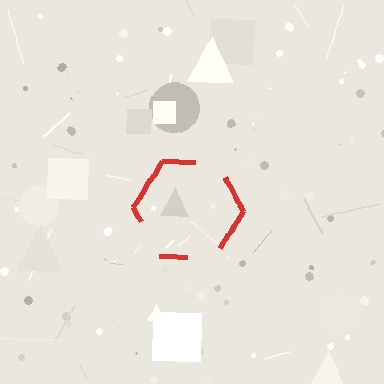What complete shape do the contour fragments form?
The contour fragments form a hexagon.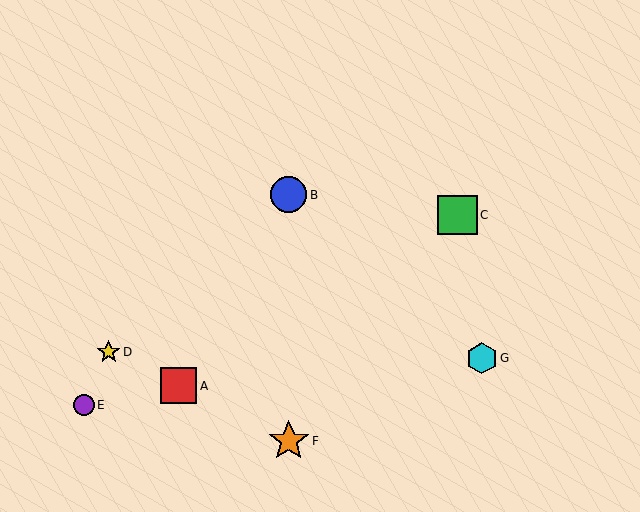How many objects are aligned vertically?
2 objects (B, F) are aligned vertically.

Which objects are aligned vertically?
Objects B, F are aligned vertically.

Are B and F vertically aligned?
Yes, both are at x≈289.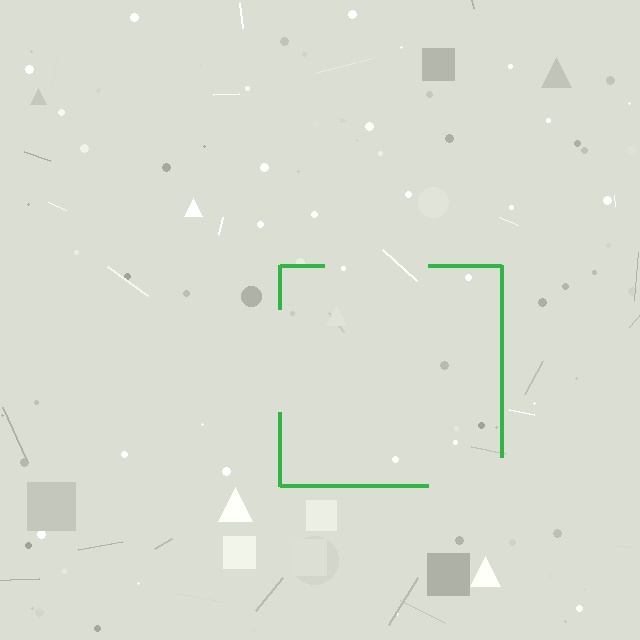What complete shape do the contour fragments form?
The contour fragments form a square.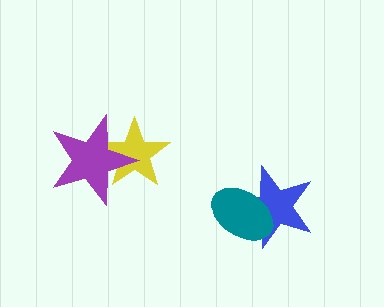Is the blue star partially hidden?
Yes, it is partially covered by another shape.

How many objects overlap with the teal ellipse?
1 object overlaps with the teal ellipse.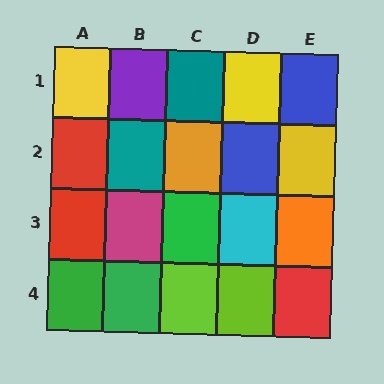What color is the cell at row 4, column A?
Green.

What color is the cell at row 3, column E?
Orange.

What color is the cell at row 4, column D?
Lime.